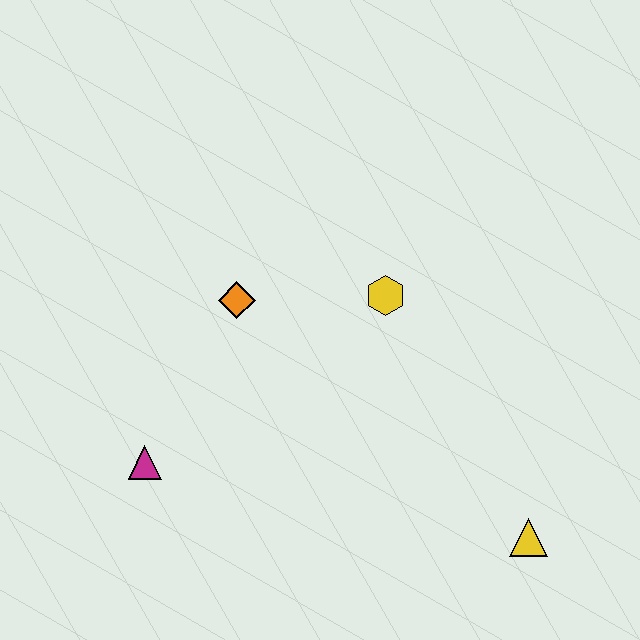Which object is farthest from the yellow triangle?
The magenta triangle is farthest from the yellow triangle.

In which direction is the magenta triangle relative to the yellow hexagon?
The magenta triangle is to the left of the yellow hexagon.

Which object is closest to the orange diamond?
The yellow hexagon is closest to the orange diamond.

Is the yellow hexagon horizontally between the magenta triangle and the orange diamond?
No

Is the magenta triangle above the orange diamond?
No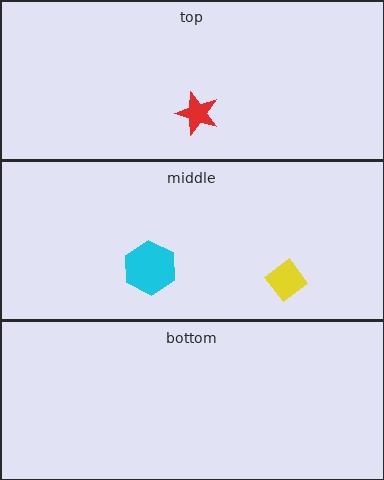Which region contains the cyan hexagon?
The middle region.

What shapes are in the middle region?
The cyan hexagon, the yellow diamond.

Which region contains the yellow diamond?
The middle region.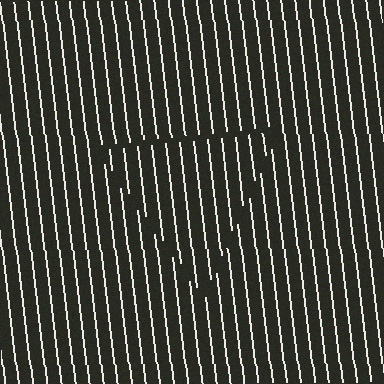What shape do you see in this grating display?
An illusory triangle. The interior of the shape contains the same grating, shifted by half a period — the contour is defined by the phase discontinuity where line-ends from the inner and outer gratings abut.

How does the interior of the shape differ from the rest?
The interior of the shape contains the same grating, shifted by half a period — the contour is defined by the phase discontinuity where line-ends from the inner and outer gratings abut.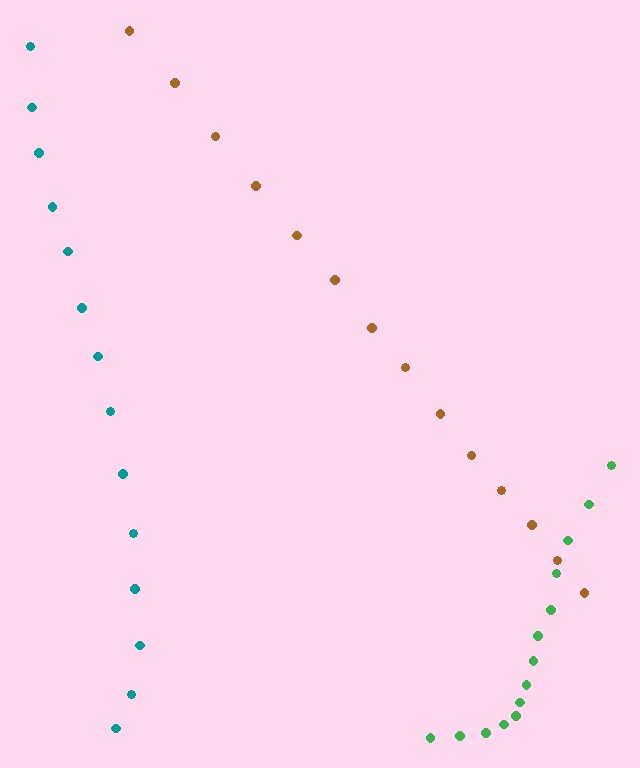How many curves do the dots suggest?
There are 3 distinct paths.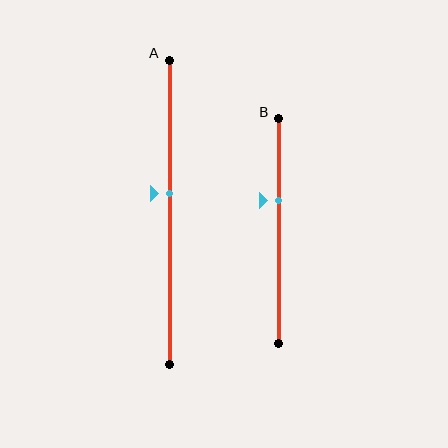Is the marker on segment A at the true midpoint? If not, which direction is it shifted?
No, the marker on segment A is shifted upward by about 6% of the segment length.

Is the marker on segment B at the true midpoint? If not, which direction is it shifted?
No, the marker on segment B is shifted upward by about 14% of the segment length.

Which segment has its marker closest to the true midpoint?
Segment A has its marker closest to the true midpoint.